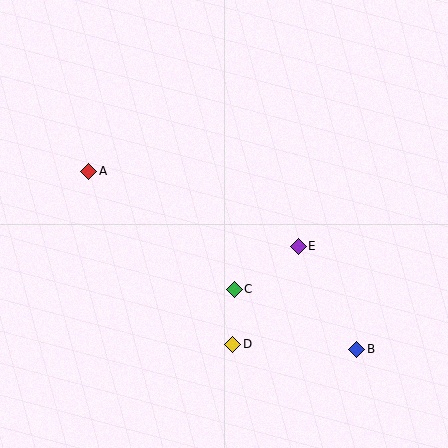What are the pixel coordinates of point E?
Point E is at (298, 246).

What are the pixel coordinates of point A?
Point A is at (89, 171).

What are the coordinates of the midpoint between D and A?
The midpoint between D and A is at (161, 258).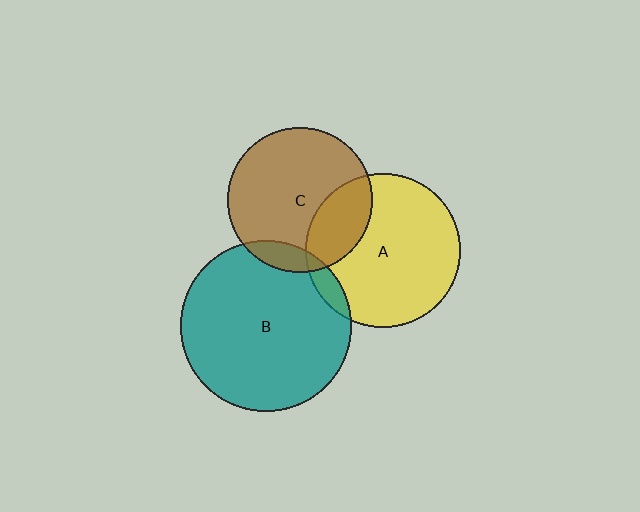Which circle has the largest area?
Circle B (teal).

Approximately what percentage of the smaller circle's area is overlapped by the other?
Approximately 25%.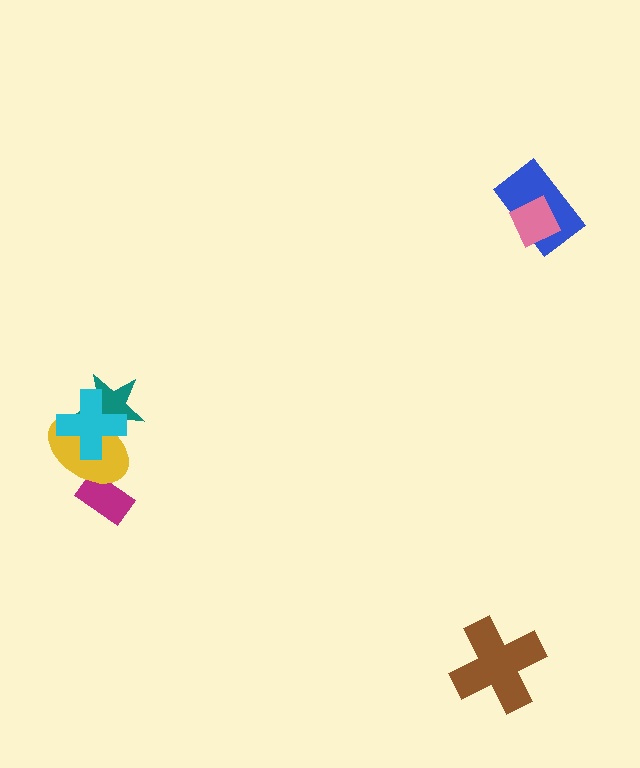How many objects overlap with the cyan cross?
2 objects overlap with the cyan cross.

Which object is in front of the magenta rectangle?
The yellow ellipse is in front of the magenta rectangle.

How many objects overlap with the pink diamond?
1 object overlaps with the pink diamond.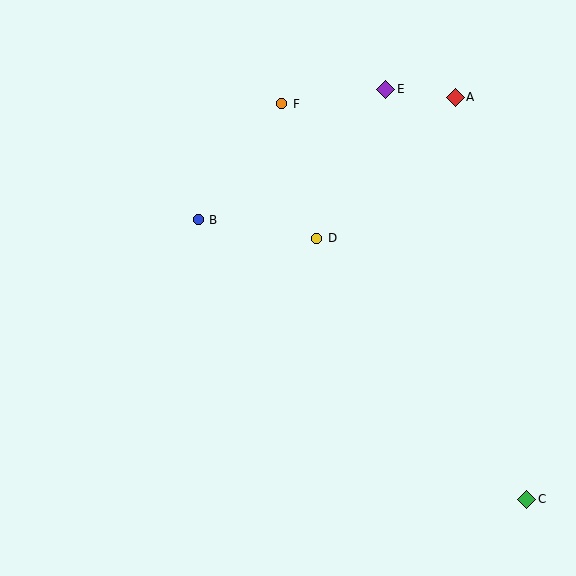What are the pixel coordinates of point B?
Point B is at (198, 220).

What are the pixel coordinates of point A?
Point A is at (455, 97).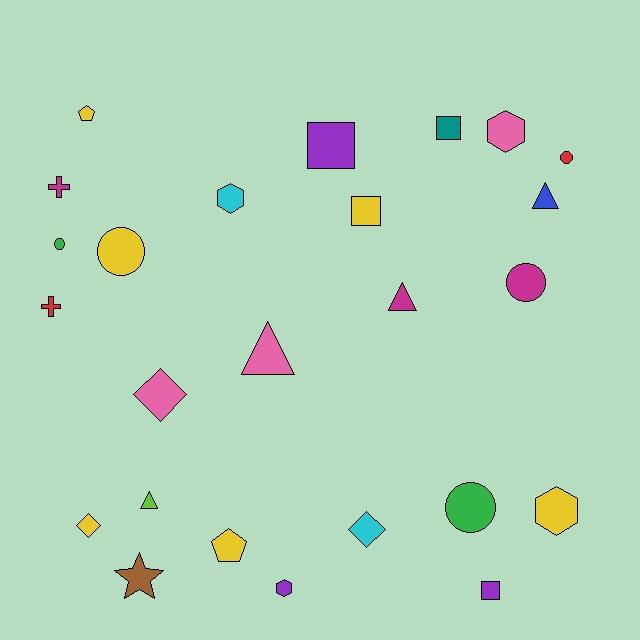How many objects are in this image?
There are 25 objects.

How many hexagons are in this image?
There are 4 hexagons.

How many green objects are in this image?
There are 2 green objects.